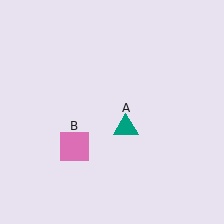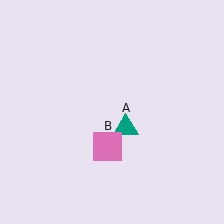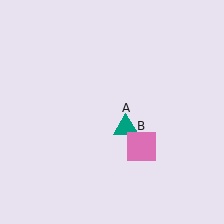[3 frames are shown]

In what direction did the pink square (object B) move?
The pink square (object B) moved right.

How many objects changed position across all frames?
1 object changed position: pink square (object B).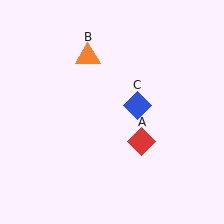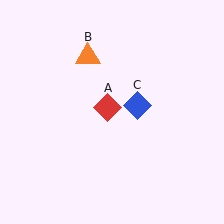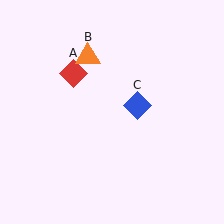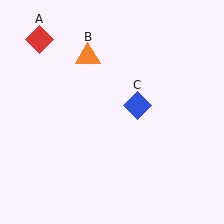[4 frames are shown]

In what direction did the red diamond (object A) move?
The red diamond (object A) moved up and to the left.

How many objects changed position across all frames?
1 object changed position: red diamond (object A).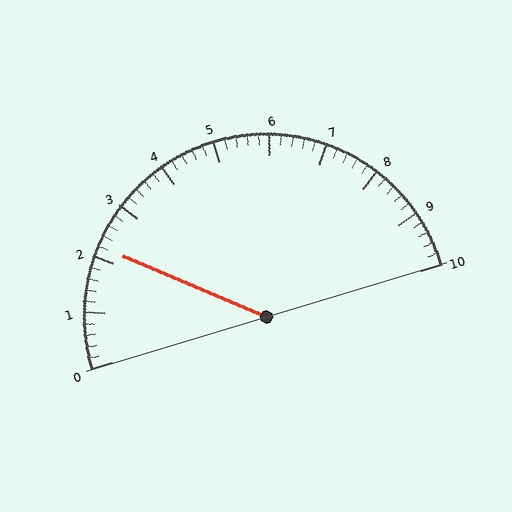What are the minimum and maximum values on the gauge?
The gauge ranges from 0 to 10.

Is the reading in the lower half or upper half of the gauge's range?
The reading is in the lower half of the range (0 to 10).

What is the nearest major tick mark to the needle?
The nearest major tick mark is 2.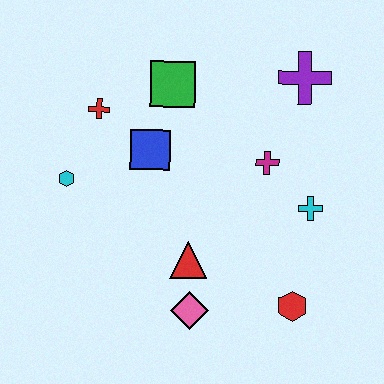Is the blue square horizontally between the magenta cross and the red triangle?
No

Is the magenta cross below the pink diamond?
No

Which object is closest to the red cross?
The blue square is closest to the red cross.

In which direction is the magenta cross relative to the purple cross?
The magenta cross is below the purple cross.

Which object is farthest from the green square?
The red hexagon is farthest from the green square.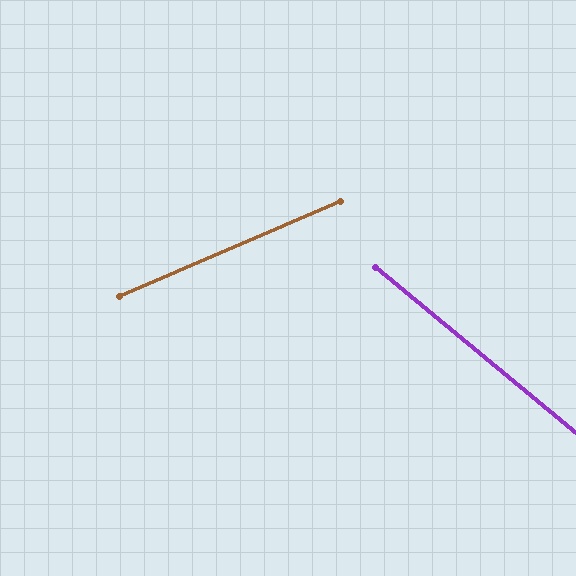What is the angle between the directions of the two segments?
Approximately 63 degrees.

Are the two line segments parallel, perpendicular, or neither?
Neither parallel nor perpendicular — they differ by about 63°.